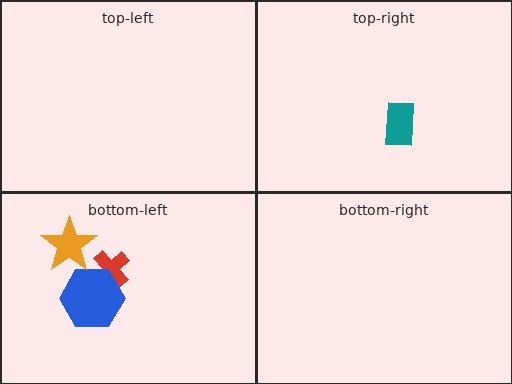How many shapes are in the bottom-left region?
3.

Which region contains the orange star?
The bottom-left region.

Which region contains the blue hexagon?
The bottom-left region.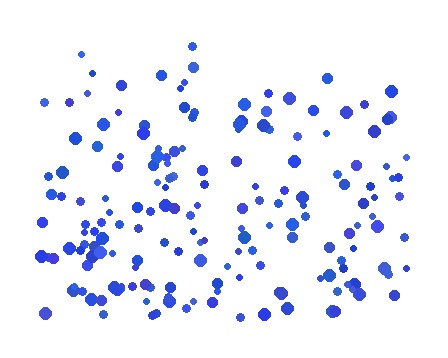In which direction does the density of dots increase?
From top to bottom, with the bottom side densest.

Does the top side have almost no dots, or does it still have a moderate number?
Still a moderate number, just noticeably fewer than the bottom.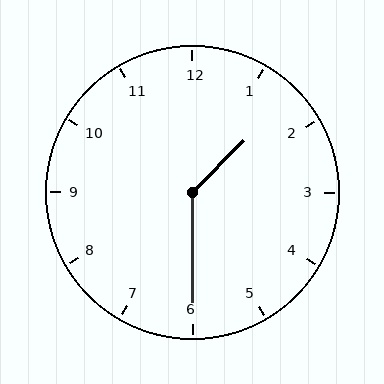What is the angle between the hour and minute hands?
Approximately 135 degrees.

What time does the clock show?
1:30.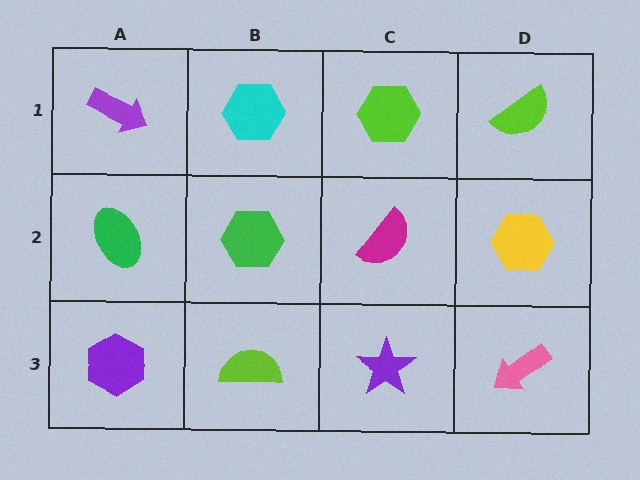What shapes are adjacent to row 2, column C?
A lime hexagon (row 1, column C), a purple star (row 3, column C), a green hexagon (row 2, column B), a yellow hexagon (row 2, column D).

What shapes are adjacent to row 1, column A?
A green ellipse (row 2, column A), a cyan hexagon (row 1, column B).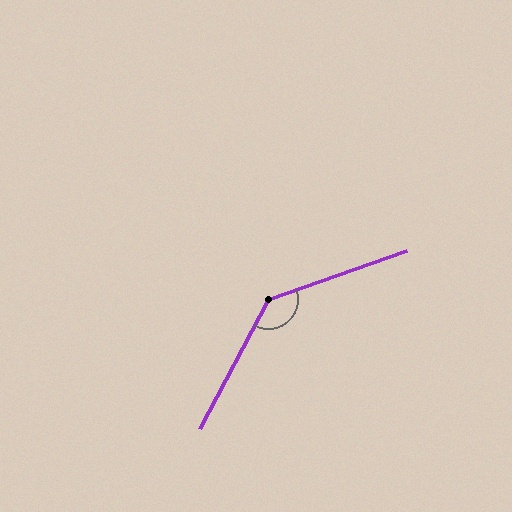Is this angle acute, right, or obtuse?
It is obtuse.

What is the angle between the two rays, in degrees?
Approximately 138 degrees.